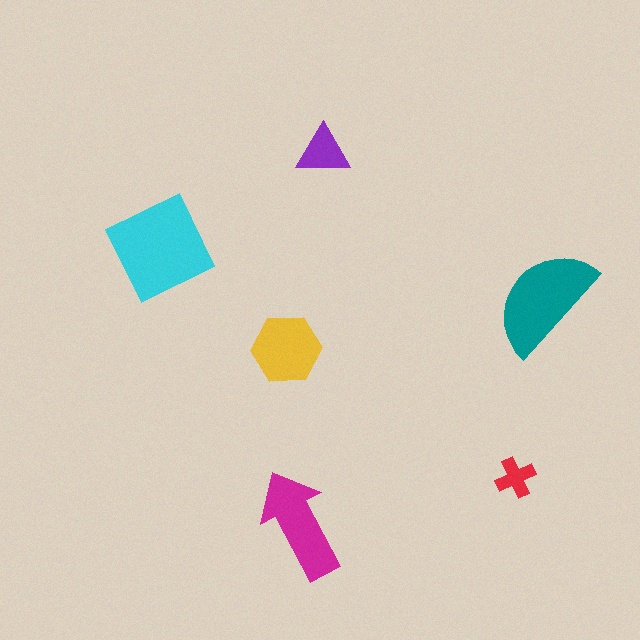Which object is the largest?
The cyan diamond.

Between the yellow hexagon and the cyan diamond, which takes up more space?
The cyan diamond.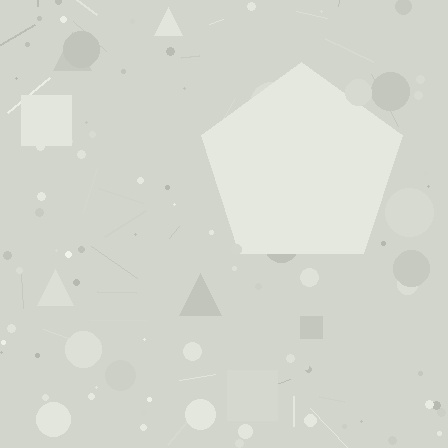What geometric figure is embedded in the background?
A pentagon is embedded in the background.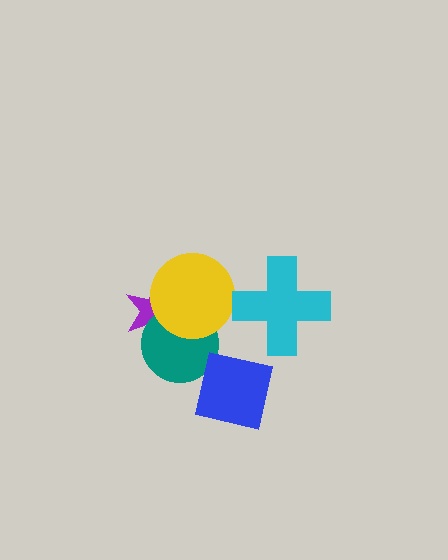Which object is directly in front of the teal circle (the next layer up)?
The yellow circle is directly in front of the teal circle.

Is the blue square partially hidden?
No, no other shape covers it.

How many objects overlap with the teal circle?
3 objects overlap with the teal circle.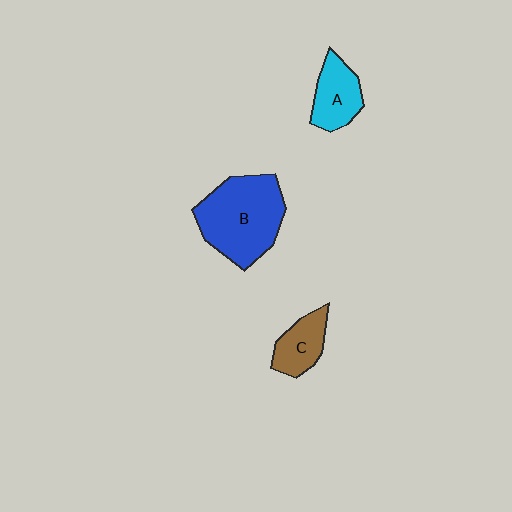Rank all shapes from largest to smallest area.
From largest to smallest: B (blue), A (cyan), C (brown).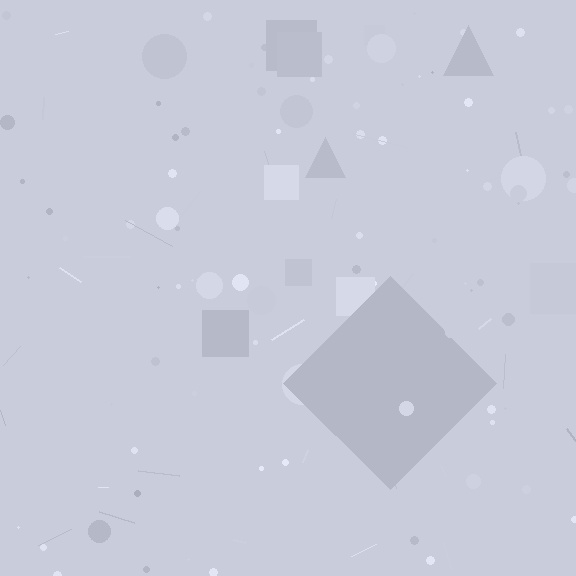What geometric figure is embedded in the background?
A diamond is embedded in the background.